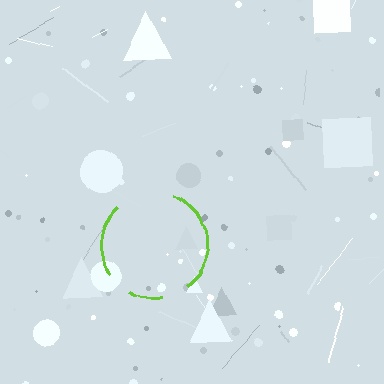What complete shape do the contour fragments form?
The contour fragments form a circle.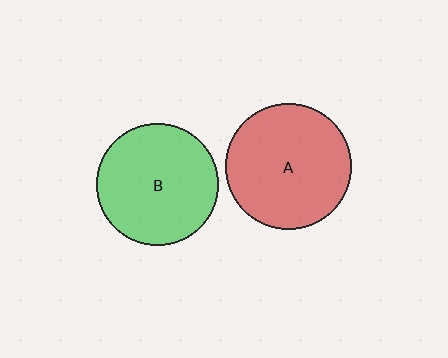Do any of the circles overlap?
No, none of the circles overlap.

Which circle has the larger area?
Circle A (red).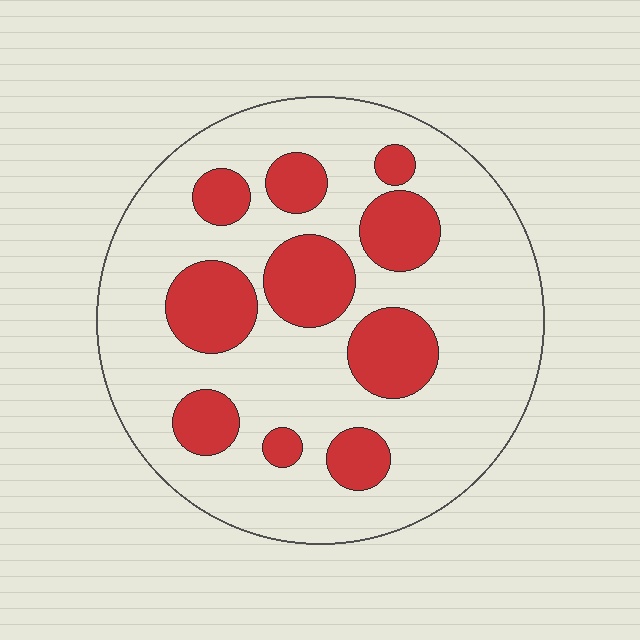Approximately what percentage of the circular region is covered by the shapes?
Approximately 25%.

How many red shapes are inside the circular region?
10.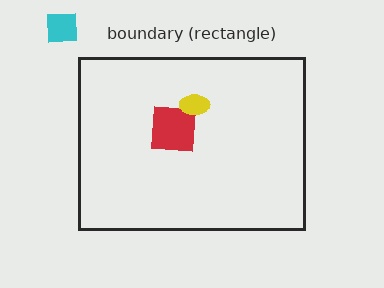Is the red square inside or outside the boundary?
Inside.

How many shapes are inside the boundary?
2 inside, 1 outside.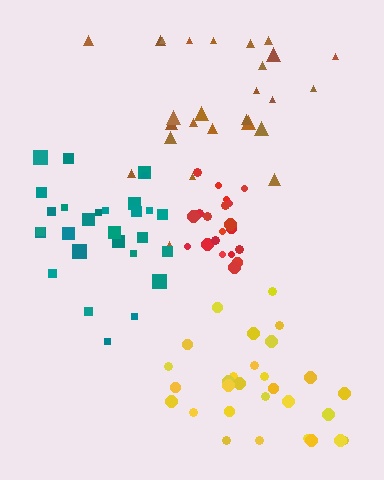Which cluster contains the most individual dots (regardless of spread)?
Yellow (29).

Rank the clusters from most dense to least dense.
red, teal, yellow, brown.